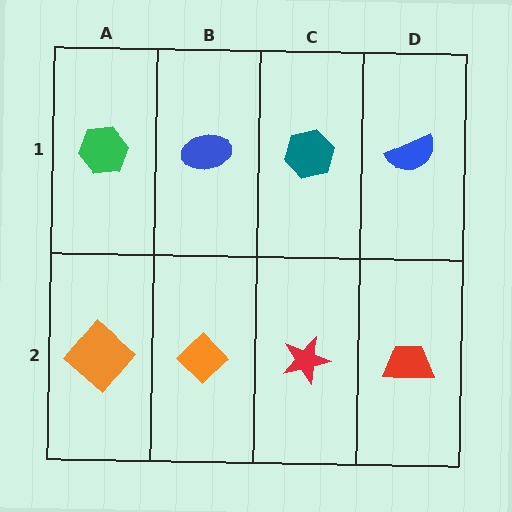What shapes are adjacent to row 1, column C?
A red star (row 2, column C), a blue ellipse (row 1, column B), a blue semicircle (row 1, column D).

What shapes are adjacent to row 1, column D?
A red trapezoid (row 2, column D), a teal hexagon (row 1, column C).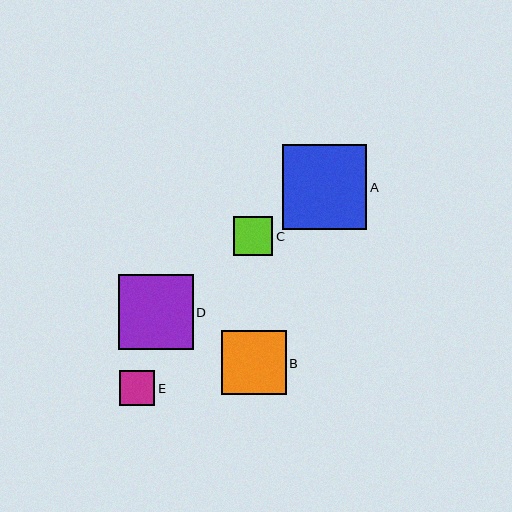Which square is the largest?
Square A is the largest with a size of approximately 85 pixels.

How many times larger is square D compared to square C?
Square D is approximately 1.9 times the size of square C.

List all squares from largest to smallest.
From largest to smallest: A, D, B, C, E.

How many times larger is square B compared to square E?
Square B is approximately 1.9 times the size of square E.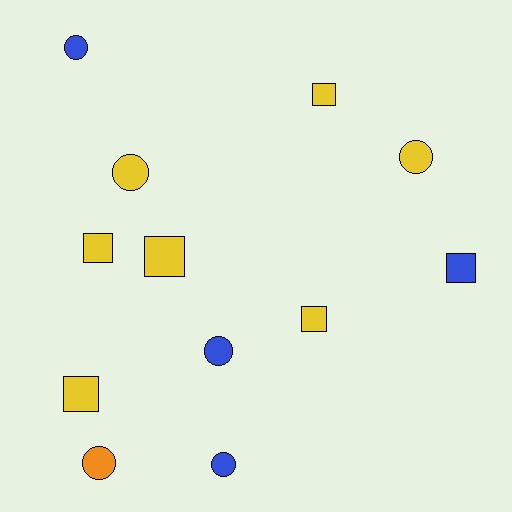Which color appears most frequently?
Yellow, with 7 objects.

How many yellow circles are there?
There are 2 yellow circles.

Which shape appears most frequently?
Square, with 6 objects.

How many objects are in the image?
There are 12 objects.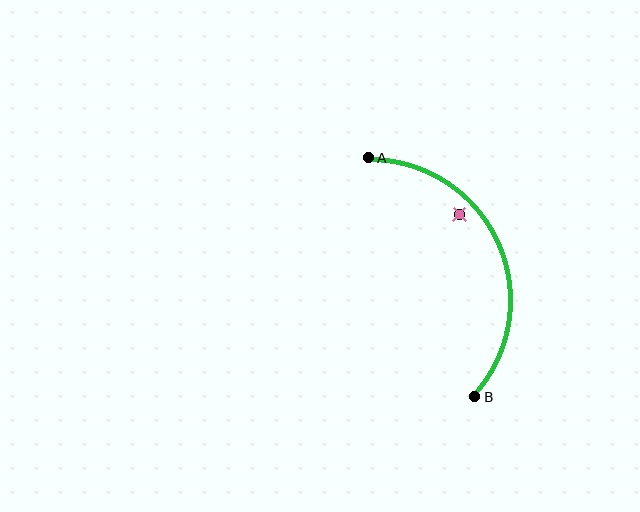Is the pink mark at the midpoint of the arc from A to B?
No — the pink mark does not lie on the arc at all. It sits slightly inside the curve.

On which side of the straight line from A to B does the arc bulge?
The arc bulges to the right of the straight line connecting A and B.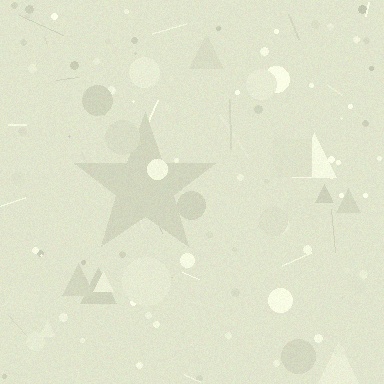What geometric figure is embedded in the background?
A star is embedded in the background.